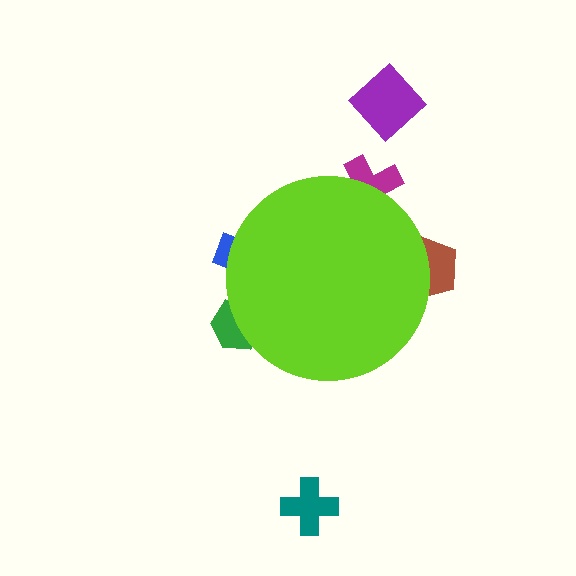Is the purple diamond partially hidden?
No, the purple diamond is fully visible.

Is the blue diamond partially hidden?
Yes, the blue diamond is partially hidden behind the lime circle.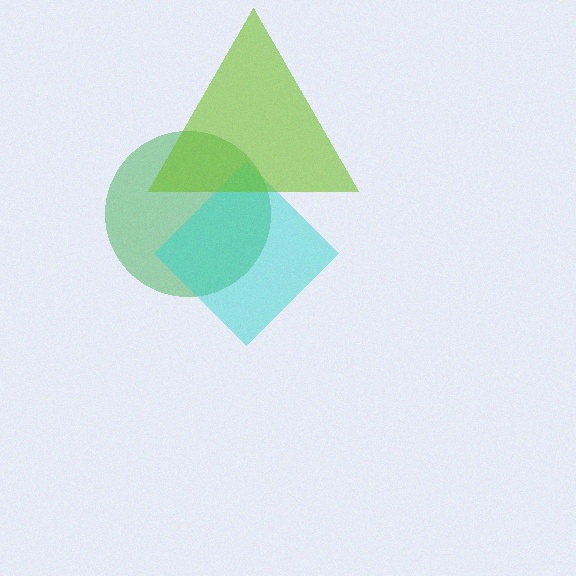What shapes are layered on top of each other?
The layered shapes are: a green circle, a cyan diamond, a lime triangle.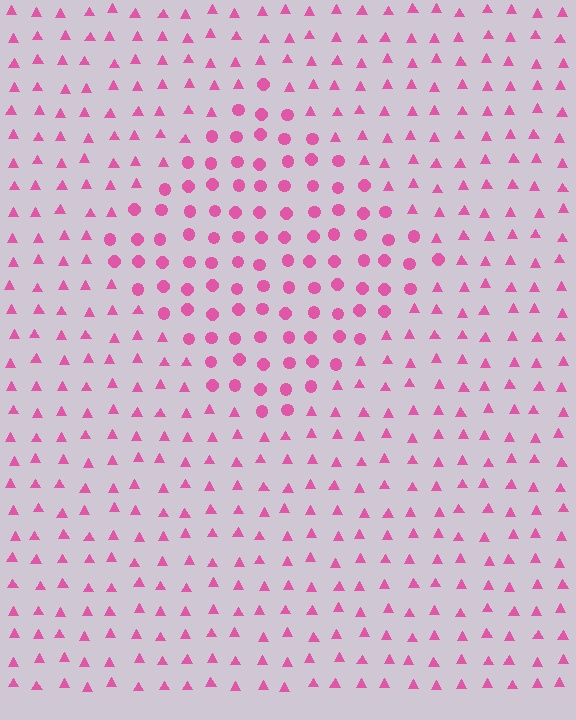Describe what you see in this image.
The image is filled with small pink elements arranged in a uniform grid. A diamond-shaped region contains circles, while the surrounding area contains triangles. The boundary is defined purely by the change in element shape.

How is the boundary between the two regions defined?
The boundary is defined by a change in element shape: circles inside vs. triangles outside. All elements share the same color and spacing.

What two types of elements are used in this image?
The image uses circles inside the diamond region and triangles outside it.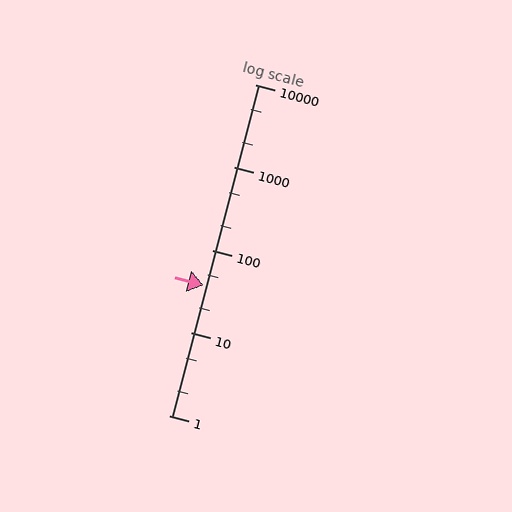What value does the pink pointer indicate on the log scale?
The pointer indicates approximately 37.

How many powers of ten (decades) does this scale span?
The scale spans 4 decades, from 1 to 10000.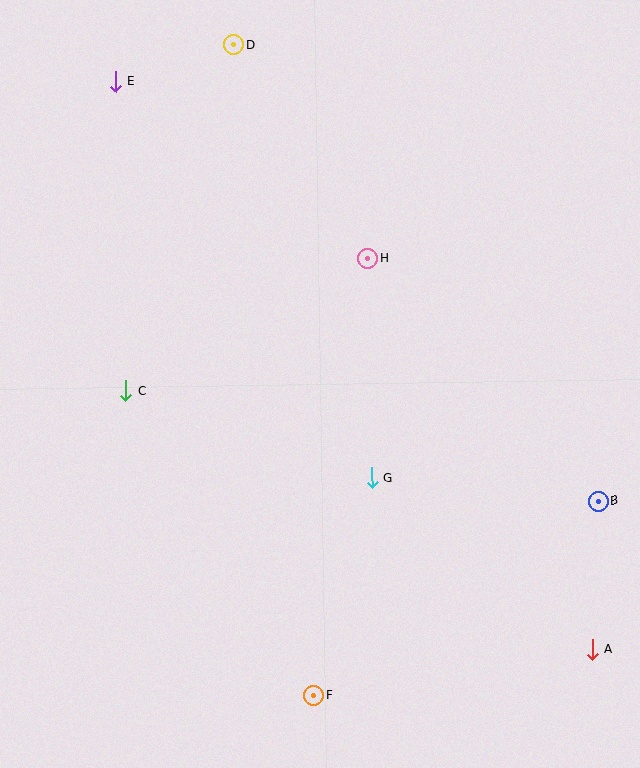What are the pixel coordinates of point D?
Point D is at (234, 45).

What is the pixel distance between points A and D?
The distance between A and D is 703 pixels.